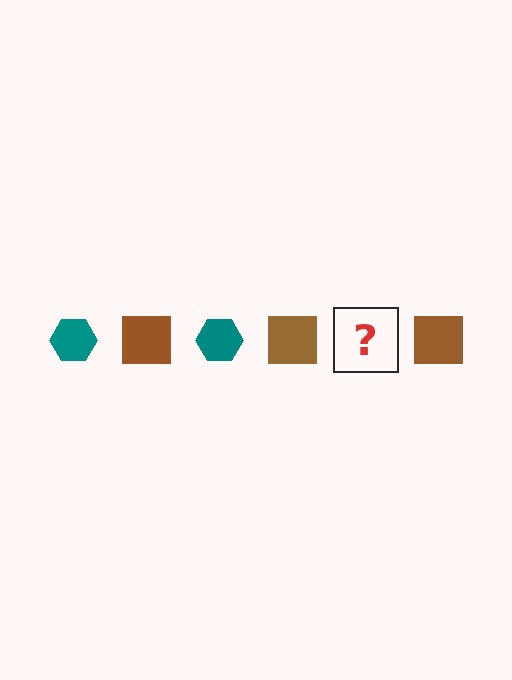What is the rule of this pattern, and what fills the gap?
The rule is that the pattern alternates between teal hexagon and brown square. The gap should be filled with a teal hexagon.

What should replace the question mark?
The question mark should be replaced with a teal hexagon.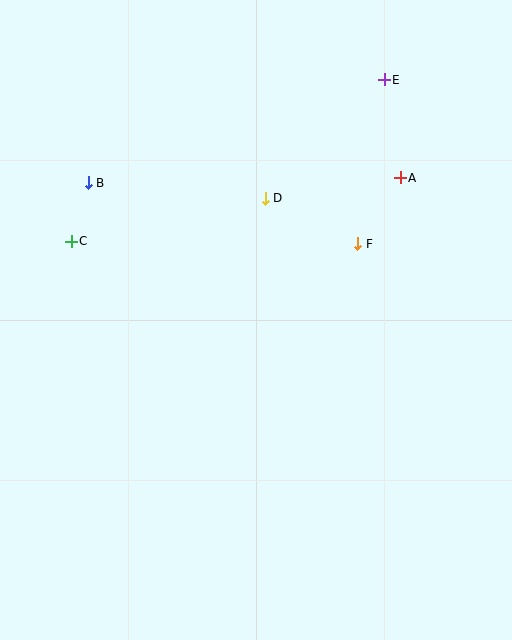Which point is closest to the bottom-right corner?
Point F is closest to the bottom-right corner.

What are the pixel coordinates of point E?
Point E is at (384, 80).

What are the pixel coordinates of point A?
Point A is at (400, 178).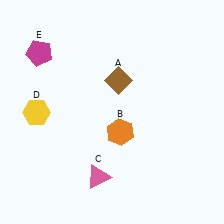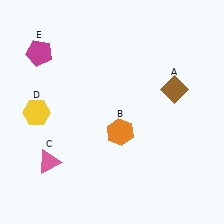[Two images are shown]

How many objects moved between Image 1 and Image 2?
2 objects moved between the two images.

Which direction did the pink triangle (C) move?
The pink triangle (C) moved left.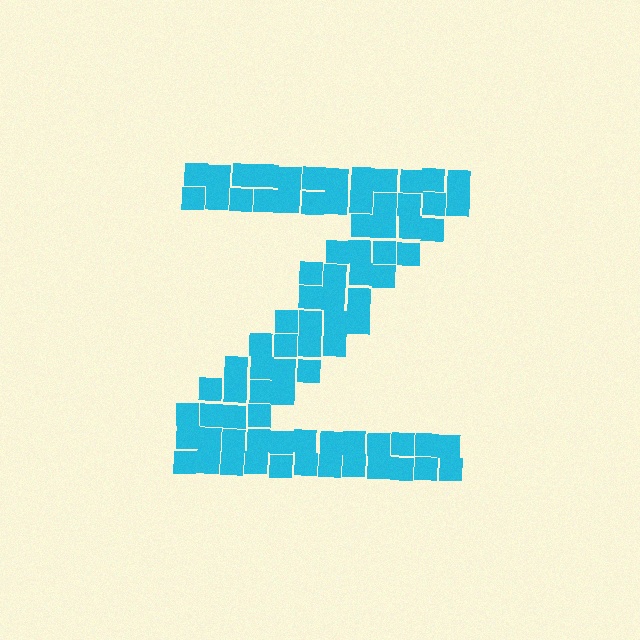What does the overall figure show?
The overall figure shows the letter Z.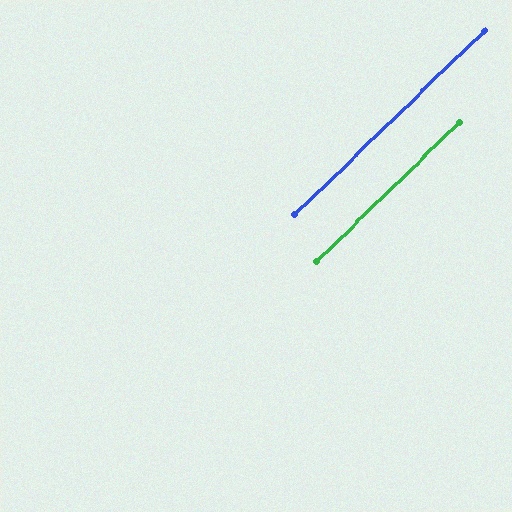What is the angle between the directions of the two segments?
Approximately 0 degrees.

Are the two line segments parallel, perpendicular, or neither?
Parallel — their directions differ by only 0.1°.